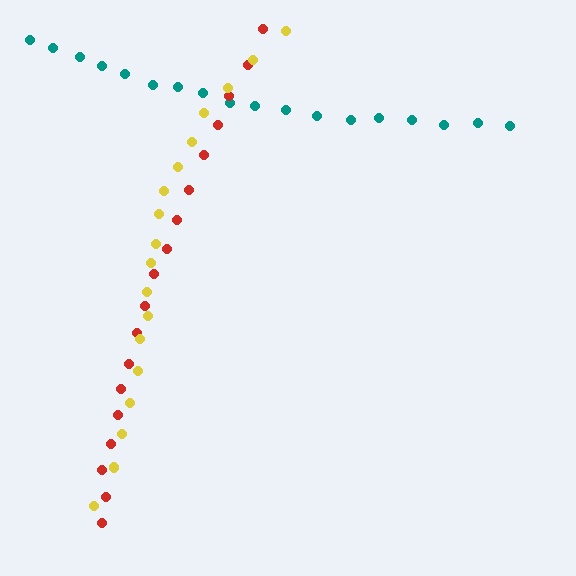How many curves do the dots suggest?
There are 3 distinct paths.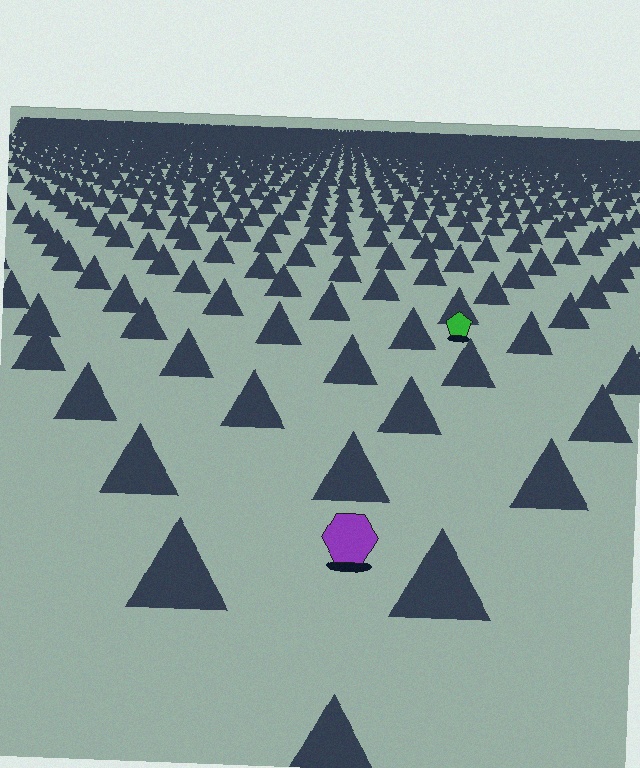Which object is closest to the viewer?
The purple hexagon is closest. The texture marks near it are larger and more spread out.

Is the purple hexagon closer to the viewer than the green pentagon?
Yes. The purple hexagon is closer — you can tell from the texture gradient: the ground texture is coarser near it.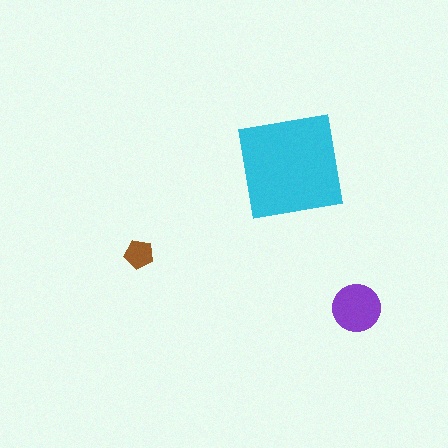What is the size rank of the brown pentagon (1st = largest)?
3rd.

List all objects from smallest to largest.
The brown pentagon, the purple circle, the cyan square.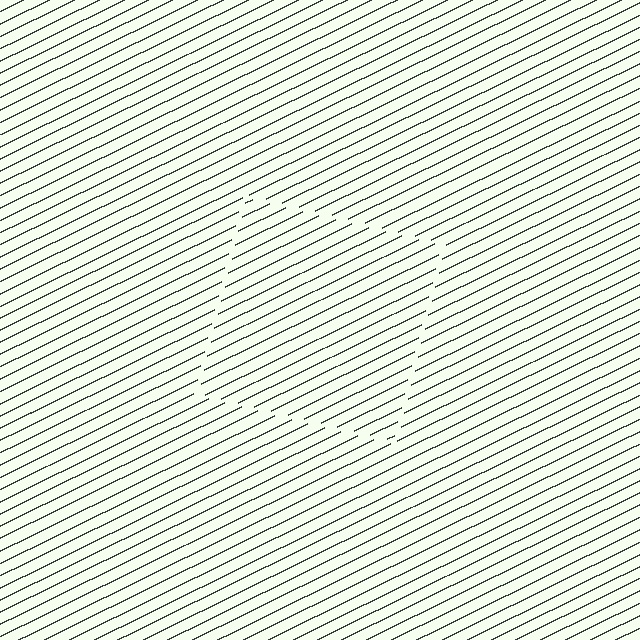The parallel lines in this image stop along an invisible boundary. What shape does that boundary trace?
An illusory square. The interior of the shape contains the same grating, shifted by half a period — the contour is defined by the phase discontinuity where line-ends from the inner and outer gratings abut.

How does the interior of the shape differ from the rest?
The interior of the shape contains the same grating, shifted by half a period — the contour is defined by the phase discontinuity where line-ends from the inner and outer gratings abut.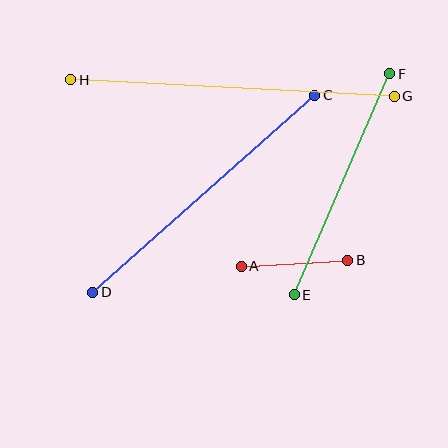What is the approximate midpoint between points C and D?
The midpoint is at approximately (204, 194) pixels.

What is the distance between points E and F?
The distance is approximately 241 pixels.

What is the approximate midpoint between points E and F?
The midpoint is at approximately (342, 184) pixels.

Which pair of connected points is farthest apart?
Points G and H are farthest apart.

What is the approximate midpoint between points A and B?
The midpoint is at approximately (294, 263) pixels.